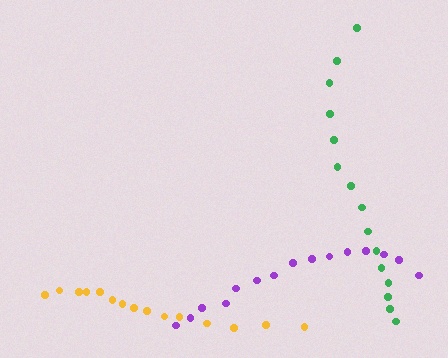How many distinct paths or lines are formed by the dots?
There are 3 distinct paths.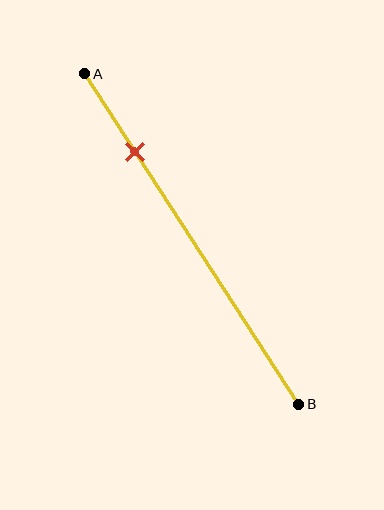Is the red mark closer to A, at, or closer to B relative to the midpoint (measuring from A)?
The red mark is closer to point A than the midpoint of segment AB.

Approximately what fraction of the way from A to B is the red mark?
The red mark is approximately 25% of the way from A to B.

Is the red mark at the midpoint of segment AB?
No, the mark is at about 25% from A, not at the 50% midpoint.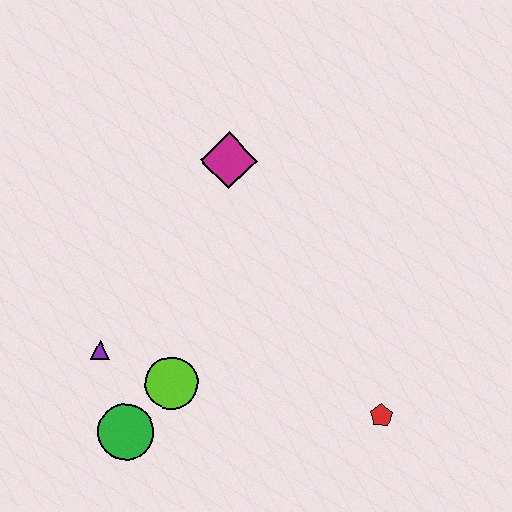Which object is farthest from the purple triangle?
The red pentagon is farthest from the purple triangle.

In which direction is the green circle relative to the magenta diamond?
The green circle is below the magenta diamond.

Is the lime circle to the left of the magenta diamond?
Yes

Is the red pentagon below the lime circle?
Yes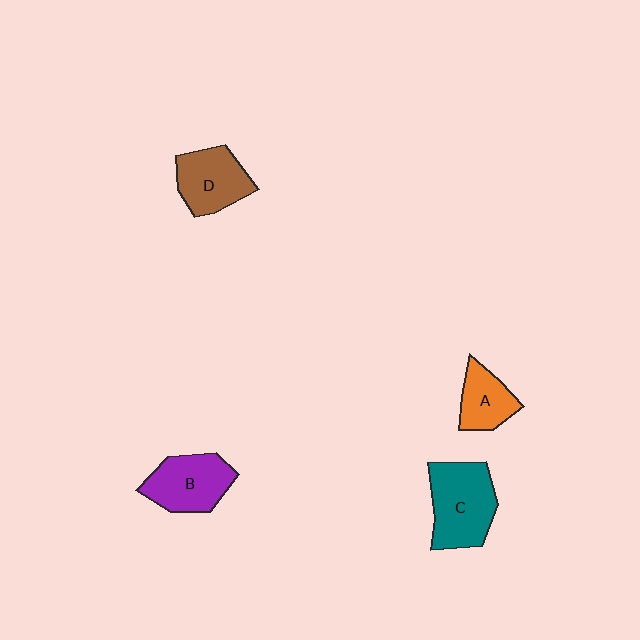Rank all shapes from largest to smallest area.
From largest to smallest: C (teal), B (purple), D (brown), A (orange).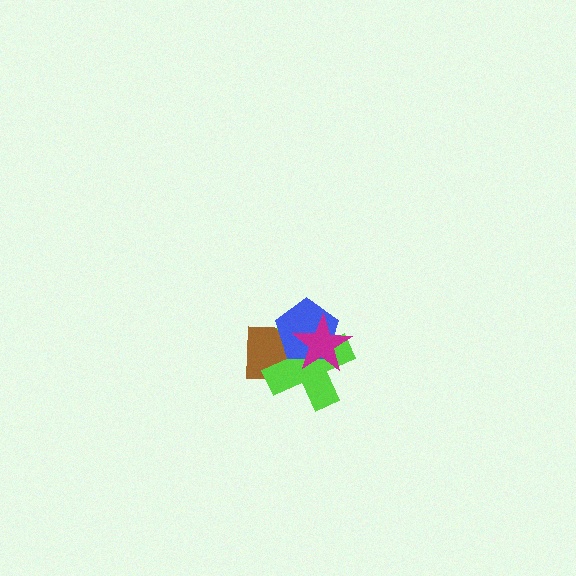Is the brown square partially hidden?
Yes, it is partially covered by another shape.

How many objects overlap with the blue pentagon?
3 objects overlap with the blue pentagon.